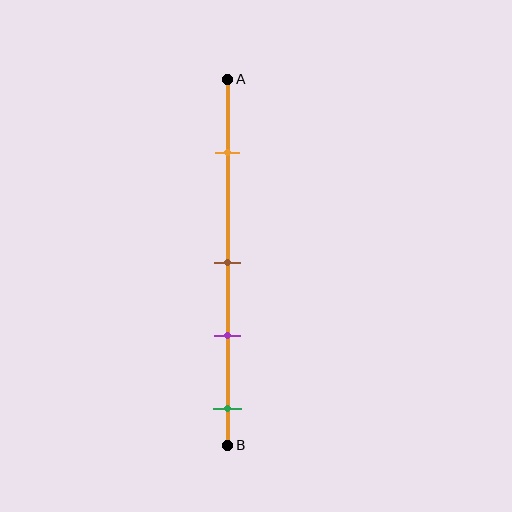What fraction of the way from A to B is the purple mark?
The purple mark is approximately 70% (0.7) of the way from A to B.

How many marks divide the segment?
There are 4 marks dividing the segment.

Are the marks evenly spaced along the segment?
No, the marks are not evenly spaced.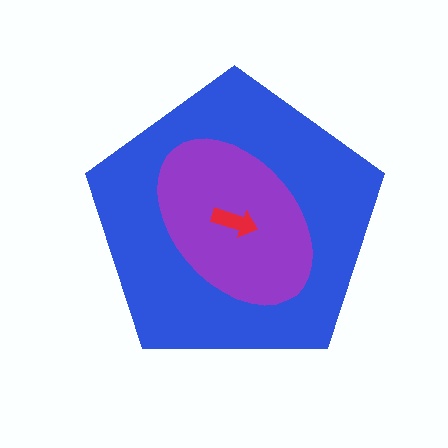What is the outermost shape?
The blue pentagon.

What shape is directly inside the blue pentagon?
The purple ellipse.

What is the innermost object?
The red arrow.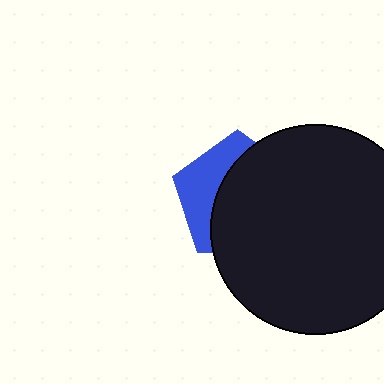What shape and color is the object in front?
The object in front is a black circle.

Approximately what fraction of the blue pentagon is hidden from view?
Roughly 65% of the blue pentagon is hidden behind the black circle.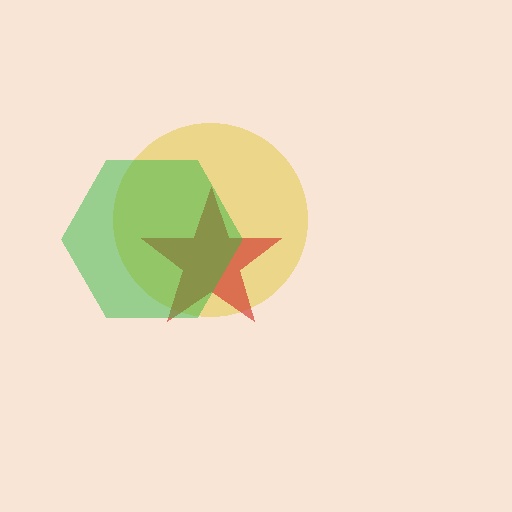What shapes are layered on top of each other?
The layered shapes are: a yellow circle, a red star, a green hexagon.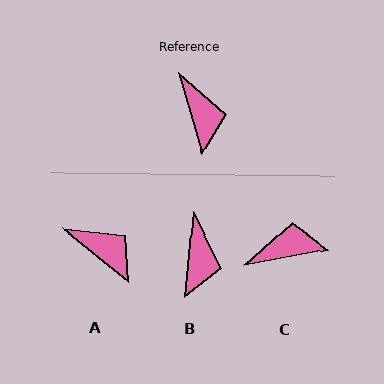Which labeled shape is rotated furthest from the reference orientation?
C, about 84 degrees away.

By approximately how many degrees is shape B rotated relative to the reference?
Approximately 21 degrees clockwise.